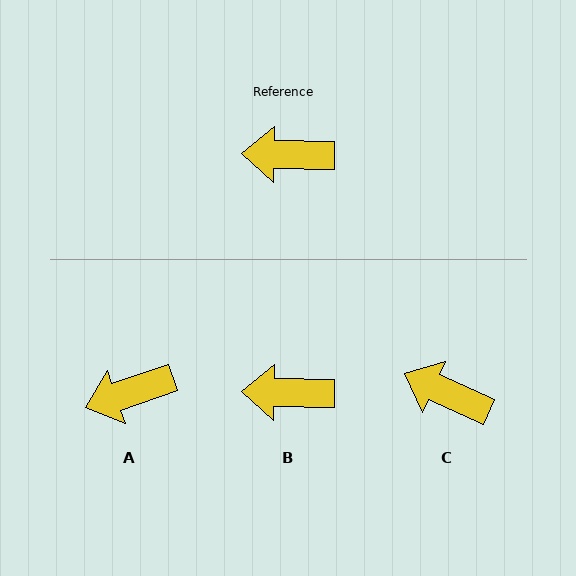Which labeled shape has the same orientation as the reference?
B.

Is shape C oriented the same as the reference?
No, it is off by about 23 degrees.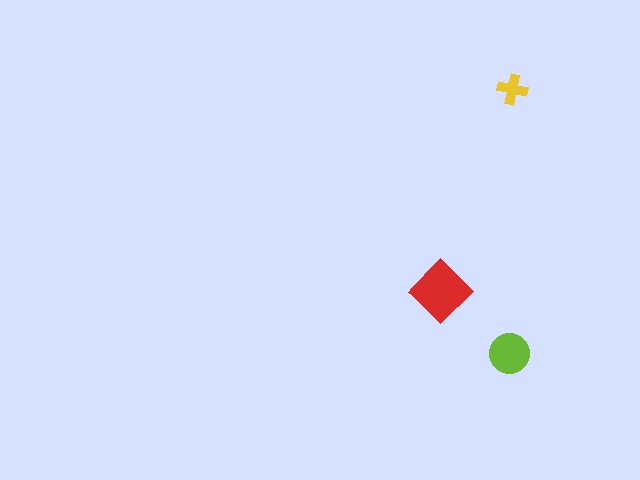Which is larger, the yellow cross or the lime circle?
The lime circle.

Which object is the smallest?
The yellow cross.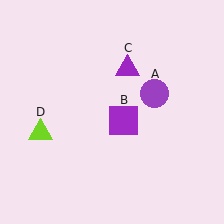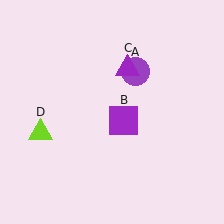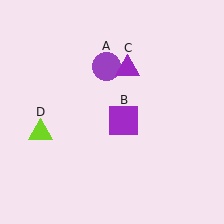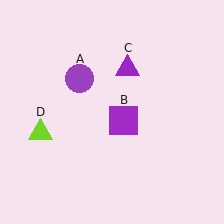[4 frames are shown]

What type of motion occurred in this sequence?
The purple circle (object A) rotated counterclockwise around the center of the scene.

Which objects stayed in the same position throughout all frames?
Purple square (object B) and purple triangle (object C) and lime triangle (object D) remained stationary.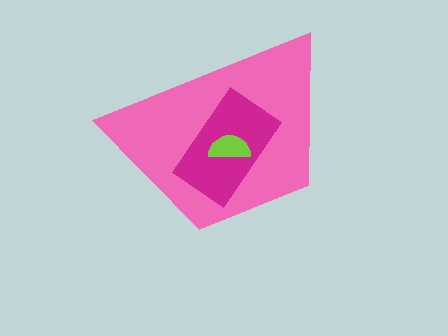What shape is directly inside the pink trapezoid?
The magenta rectangle.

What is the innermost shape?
The lime semicircle.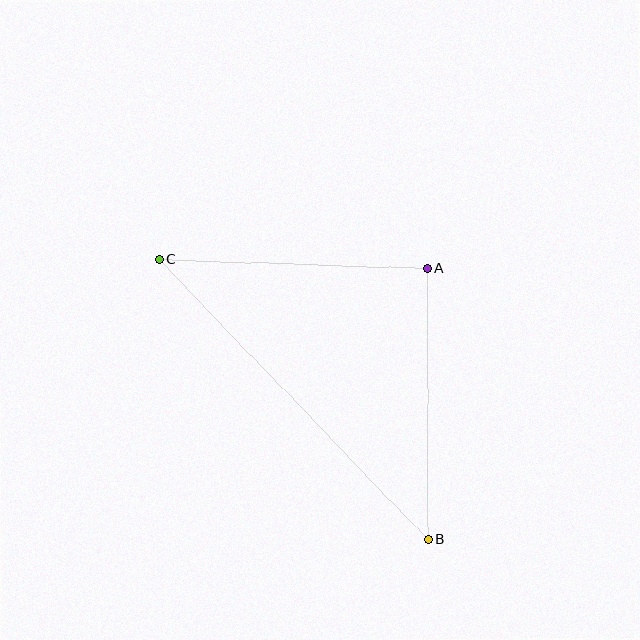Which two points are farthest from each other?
Points B and C are farthest from each other.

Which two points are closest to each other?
Points A and C are closest to each other.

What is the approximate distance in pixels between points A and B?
The distance between A and B is approximately 271 pixels.